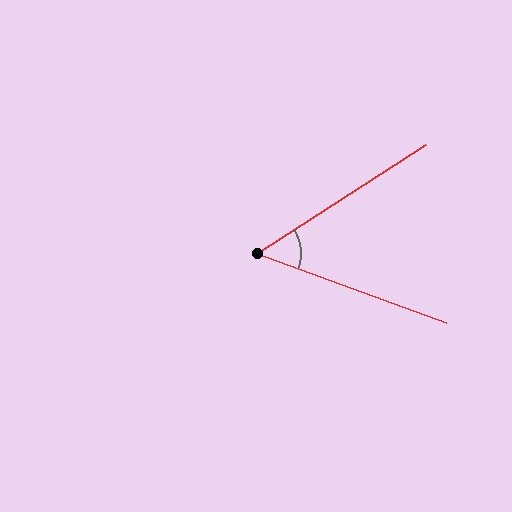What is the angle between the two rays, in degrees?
Approximately 53 degrees.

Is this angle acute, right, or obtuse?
It is acute.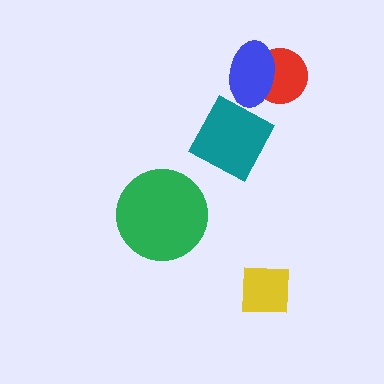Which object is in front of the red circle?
The blue ellipse is in front of the red circle.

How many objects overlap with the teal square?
0 objects overlap with the teal square.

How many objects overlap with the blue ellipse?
1 object overlaps with the blue ellipse.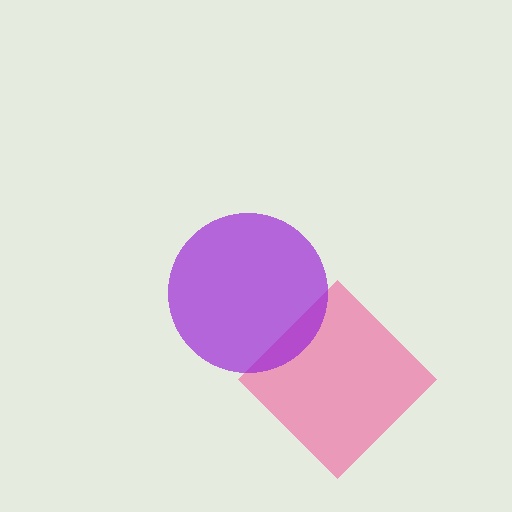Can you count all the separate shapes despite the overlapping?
Yes, there are 2 separate shapes.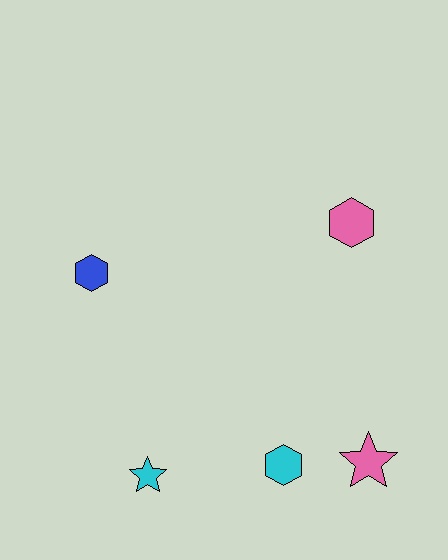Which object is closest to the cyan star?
The cyan hexagon is closest to the cyan star.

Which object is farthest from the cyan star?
The pink hexagon is farthest from the cyan star.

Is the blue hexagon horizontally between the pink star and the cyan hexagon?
No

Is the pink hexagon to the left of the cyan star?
No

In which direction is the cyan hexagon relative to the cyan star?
The cyan hexagon is to the right of the cyan star.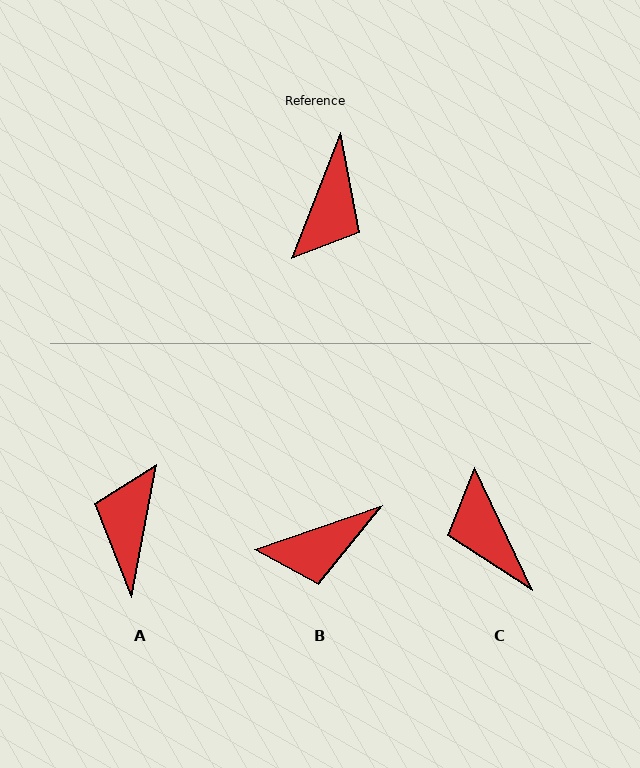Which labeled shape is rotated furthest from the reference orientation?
A, about 169 degrees away.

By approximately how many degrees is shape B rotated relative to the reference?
Approximately 50 degrees clockwise.